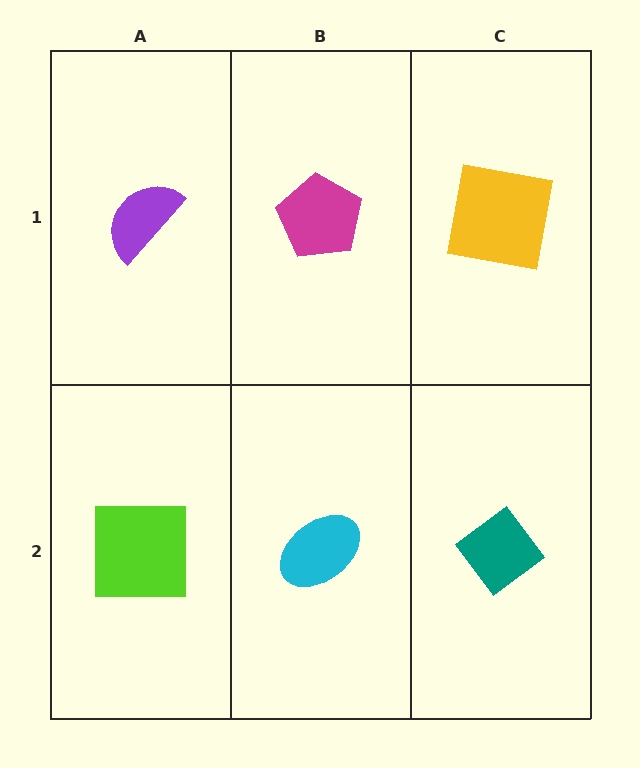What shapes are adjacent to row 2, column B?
A magenta pentagon (row 1, column B), a lime square (row 2, column A), a teal diamond (row 2, column C).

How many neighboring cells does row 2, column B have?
3.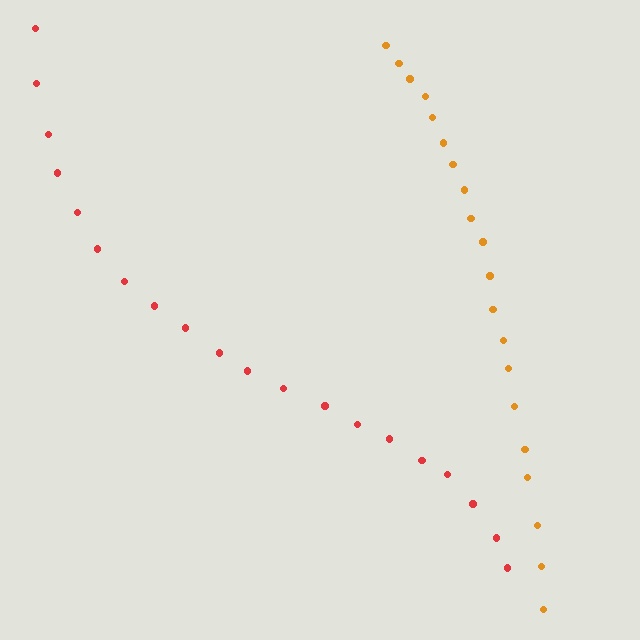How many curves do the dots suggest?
There are 2 distinct paths.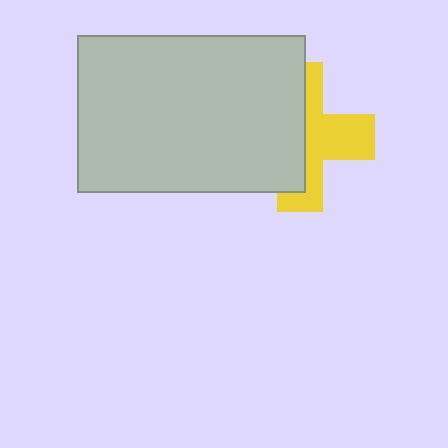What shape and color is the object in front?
The object in front is a light gray rectangle.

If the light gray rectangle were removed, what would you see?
You would see the complete yellow cross.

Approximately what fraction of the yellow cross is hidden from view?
Roughly 52% of the yellow cross is hidden behind the light gray rectangle.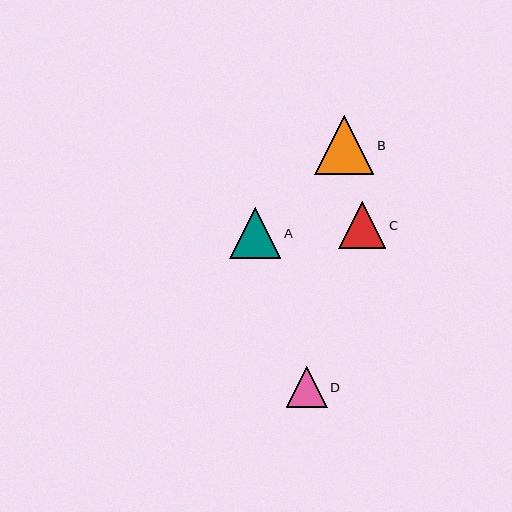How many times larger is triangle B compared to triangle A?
Triangle B is approximately 1.2 times the size of triangle A.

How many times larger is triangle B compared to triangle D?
Triangle B is approximately 1.4 times the size of triangle D.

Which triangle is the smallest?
Triangle D is the smallest with a size of approximately 41 pixels.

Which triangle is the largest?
Triangle B is the largest with a size of approximately 59 pixels.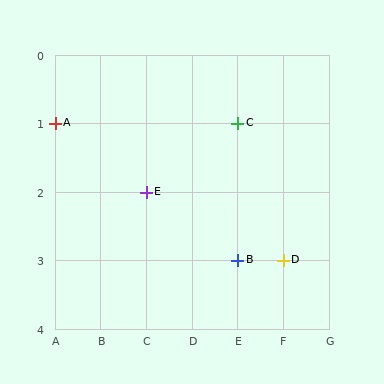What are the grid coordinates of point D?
Point D is at grid coordinates (F, 3).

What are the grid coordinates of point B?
Point B is at grid coordinates (E, 3).